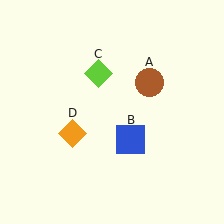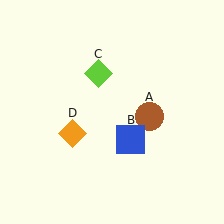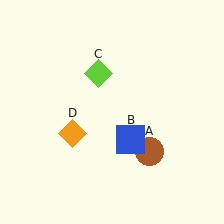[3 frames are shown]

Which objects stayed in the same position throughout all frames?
Blue square (object B) and lime diamond (object C) and orange diamond (object D) remained stationary.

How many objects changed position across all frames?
1 object changed position: brown circle (object A).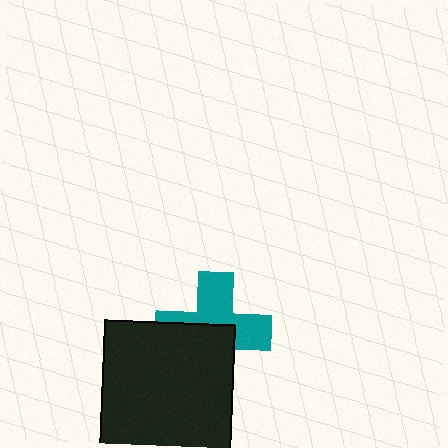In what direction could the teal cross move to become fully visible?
The teal cross could move up. That would shift it out from behind the black square entirely.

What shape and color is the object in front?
The object in front is a black square.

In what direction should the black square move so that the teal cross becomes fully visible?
The black square should move down. That is the shortest direction to clear the overlap and leave the teal cross fully visible.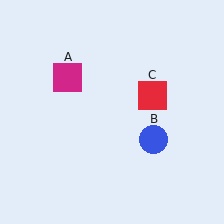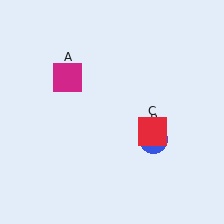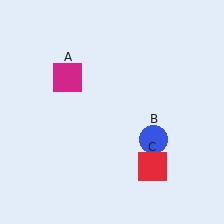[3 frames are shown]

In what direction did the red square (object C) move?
The red square (object C) moved down.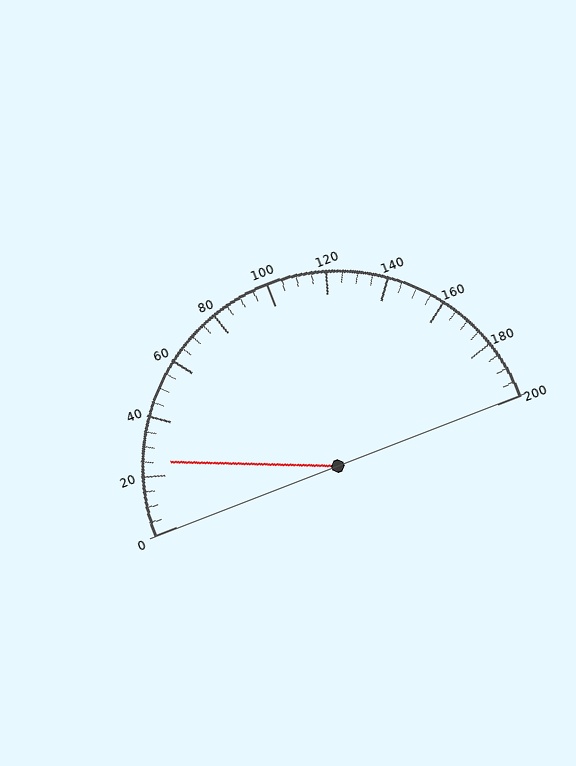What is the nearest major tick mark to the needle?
The nearest major tick mark is 20.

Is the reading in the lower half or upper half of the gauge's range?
The reading is in the lower half of the range (0 to 200).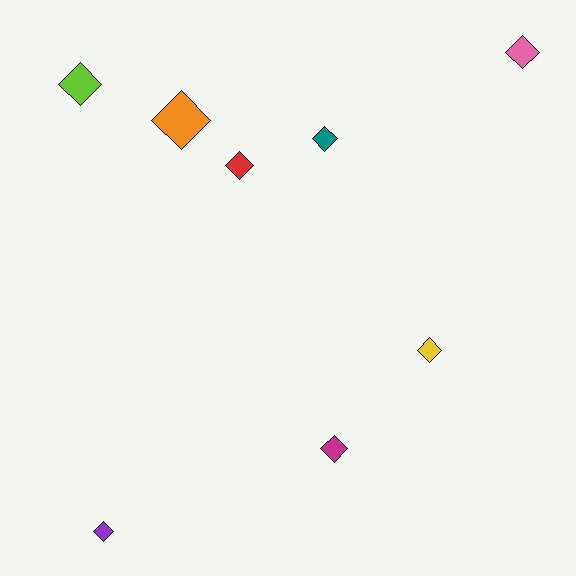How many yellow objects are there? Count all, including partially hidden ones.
There is 1 yellow object.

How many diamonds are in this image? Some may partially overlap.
There are 8 diamonds.